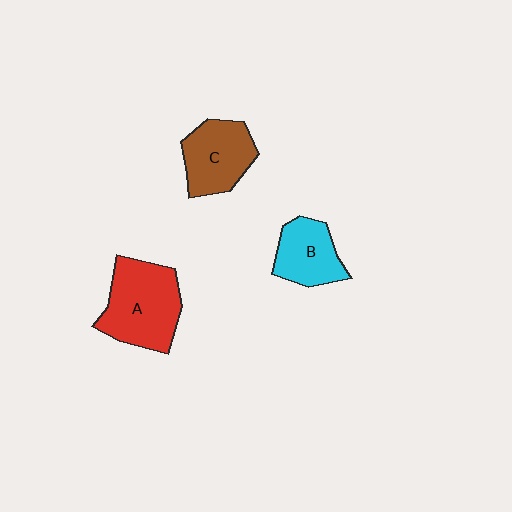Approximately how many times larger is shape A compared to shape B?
Approximately 1.6 times.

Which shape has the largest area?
Shape A (red).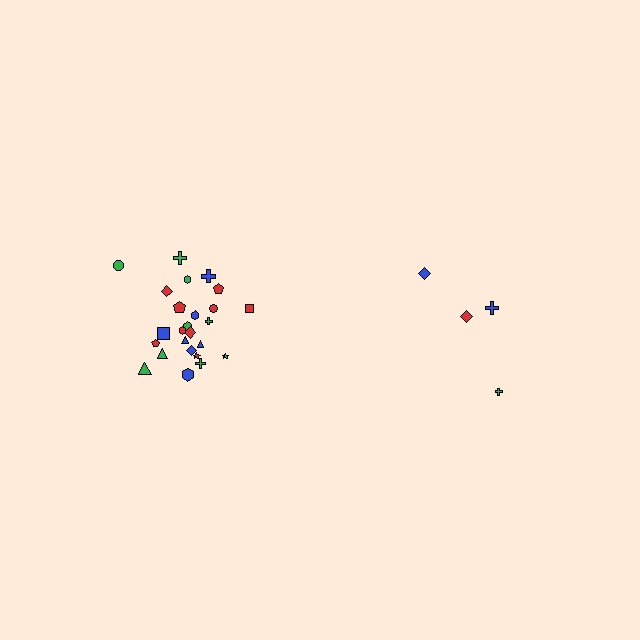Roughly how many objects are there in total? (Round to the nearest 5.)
Roughly 30 objects in total.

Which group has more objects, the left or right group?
The left group.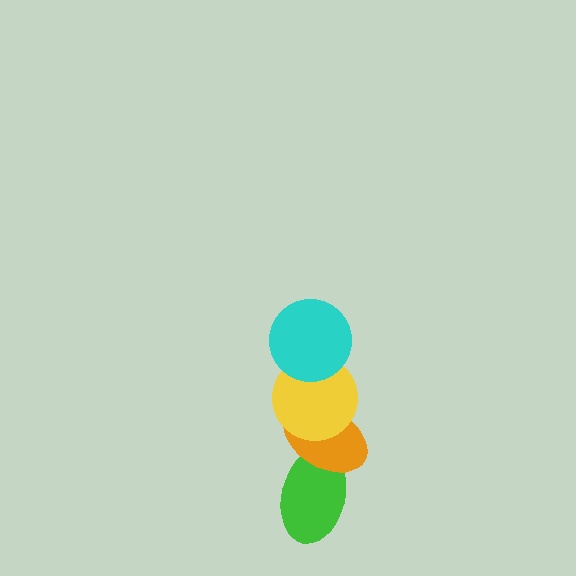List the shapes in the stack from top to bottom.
From top to bottom: the cyan circle, the yellow circle, the orange ellipse, the green ellipse.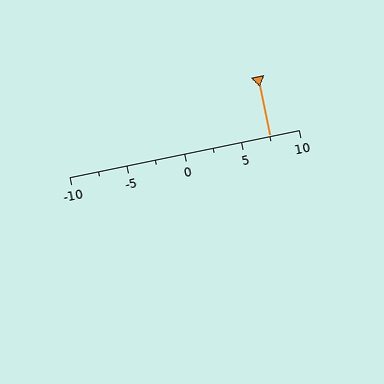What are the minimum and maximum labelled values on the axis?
The axis runs from -10 to 10.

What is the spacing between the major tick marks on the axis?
The major ticks are spaced 5 apart.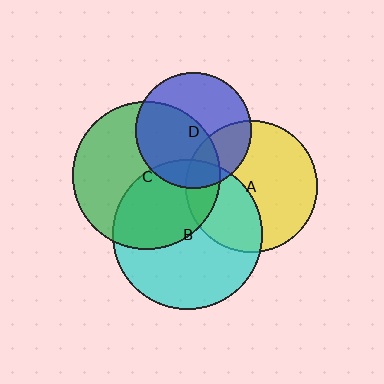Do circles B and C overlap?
Yes.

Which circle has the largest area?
Circle B (cyan).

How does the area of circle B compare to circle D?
Approximately 1.7 times.